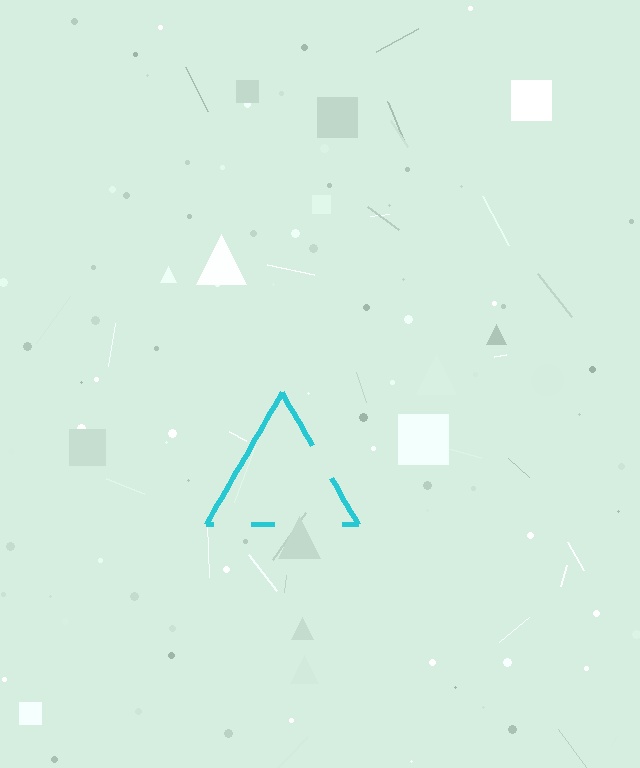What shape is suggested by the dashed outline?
The dashed outline suggests a triangle.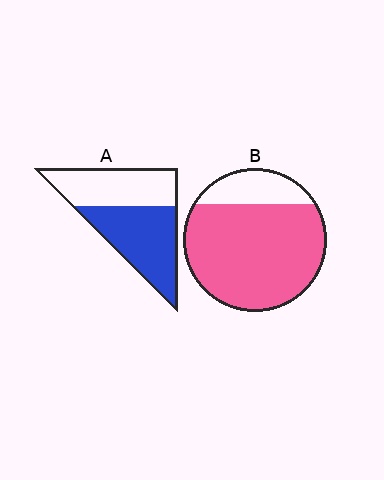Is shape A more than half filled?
Yes.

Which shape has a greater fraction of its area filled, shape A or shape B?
Shape B.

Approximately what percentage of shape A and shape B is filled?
A is approximately 55% and B is approximately 80%.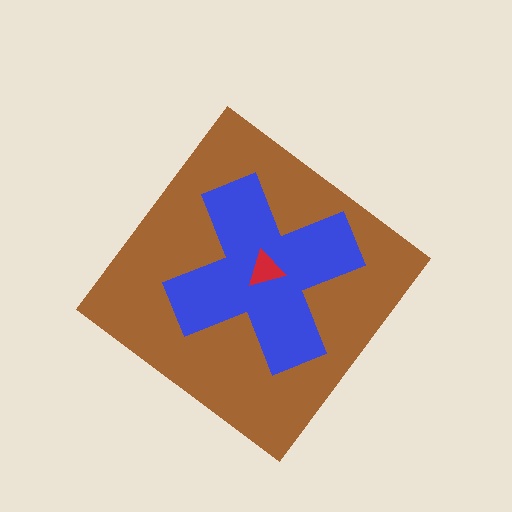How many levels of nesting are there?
3.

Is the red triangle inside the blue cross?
Yes.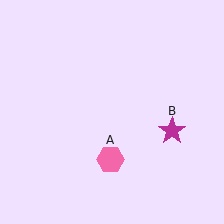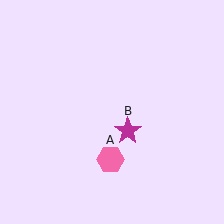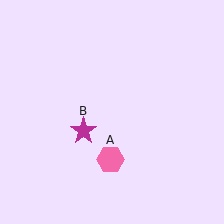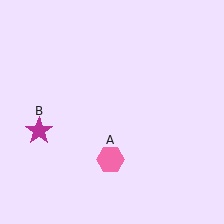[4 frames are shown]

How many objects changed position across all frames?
1 object changed position: magenta star (object B).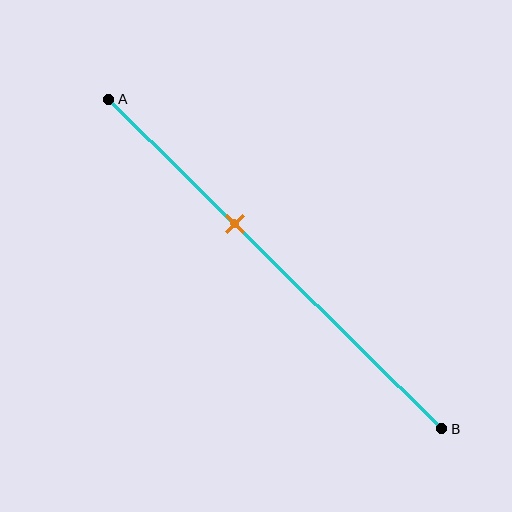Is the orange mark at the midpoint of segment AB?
No, the mark is at about 40% from A, not at the 50% midpoint.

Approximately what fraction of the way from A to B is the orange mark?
The orange mark is approximately 40% of the way from A to B.